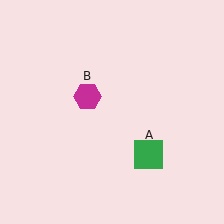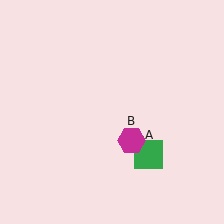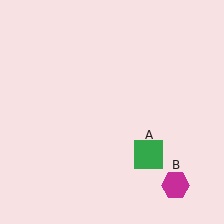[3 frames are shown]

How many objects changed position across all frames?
1 object changed position: magenta hexagon (object B).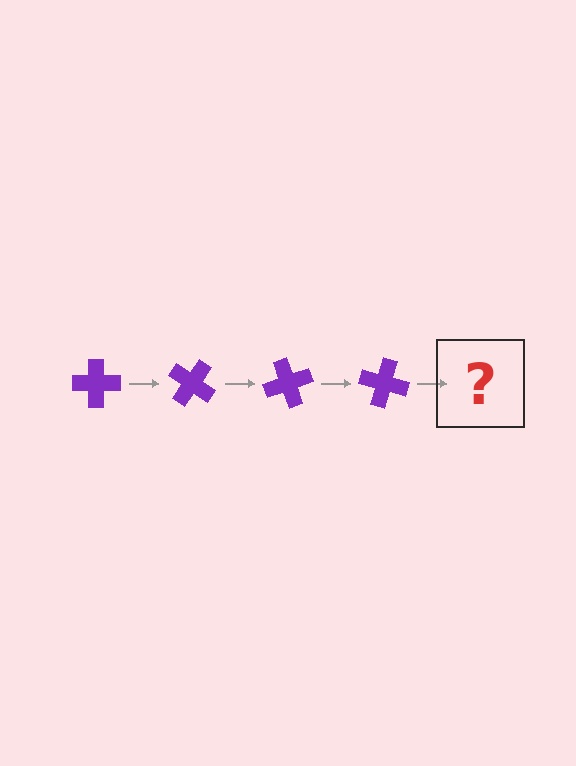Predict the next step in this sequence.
The next step is a purple cross rotated 140 degrees.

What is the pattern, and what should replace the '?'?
The pattern is that the cross rotates 35 degrees each step. The '?' should be a purple cross rotated 140 degrees.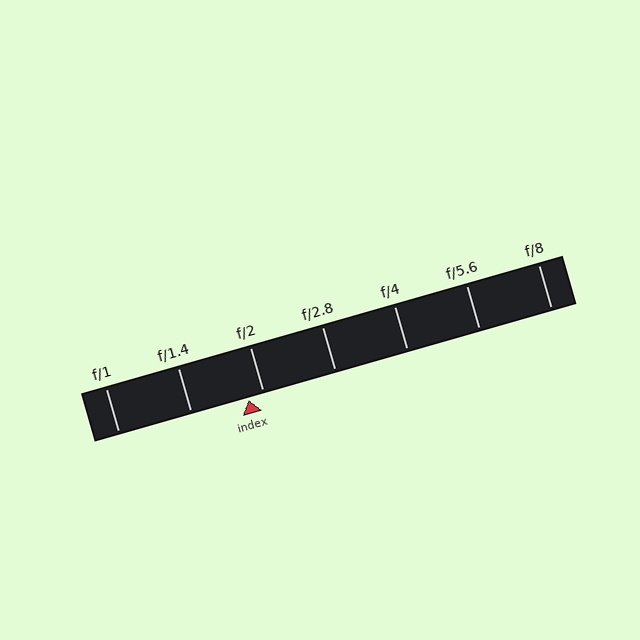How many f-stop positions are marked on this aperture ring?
There are 7 f-stop positions marked.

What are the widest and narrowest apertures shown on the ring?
The widest aperture shown is f/1 and the narrowest is f/8.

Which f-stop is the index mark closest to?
The index mark is closest to f/2.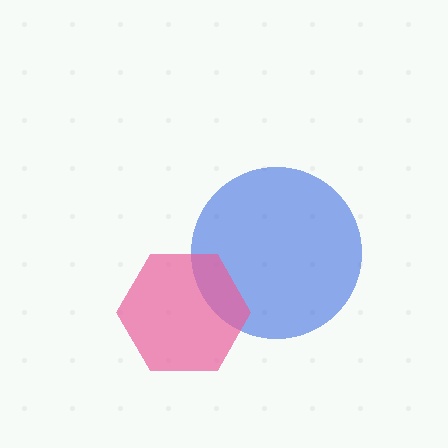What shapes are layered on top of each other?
The layered shapes are: a blue circle, a pink hexagon.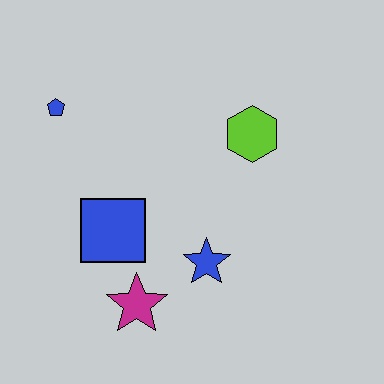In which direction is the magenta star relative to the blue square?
The magenta star is below the blue square.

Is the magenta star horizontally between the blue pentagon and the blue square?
No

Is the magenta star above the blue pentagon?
No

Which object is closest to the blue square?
The magenta star is closest to the blue square.